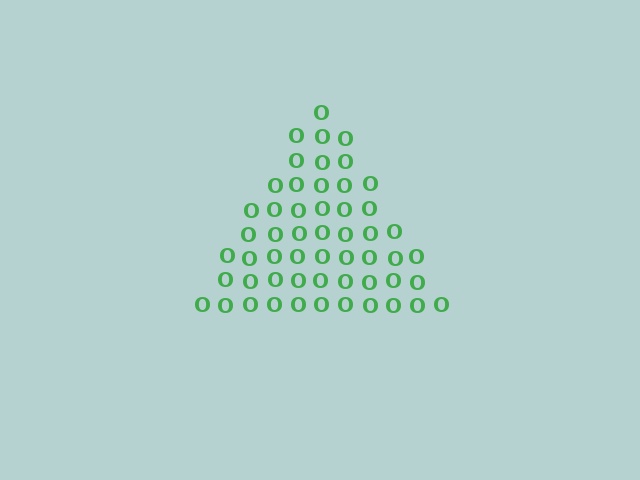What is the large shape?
The large shape is a triangle.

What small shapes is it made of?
It is made of small letter O's.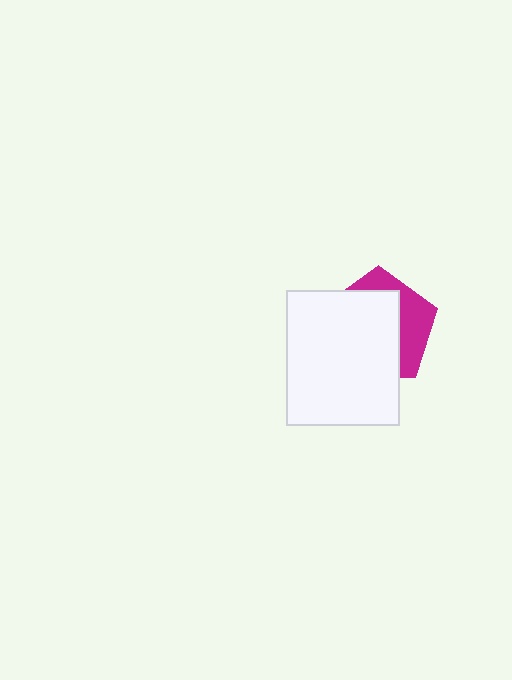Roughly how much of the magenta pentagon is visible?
A small part of it is visible (roughly 35%).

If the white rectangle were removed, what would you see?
You would see the complete magenta pentagon.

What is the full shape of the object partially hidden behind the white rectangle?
The partially hidden object is a magenta pentagon.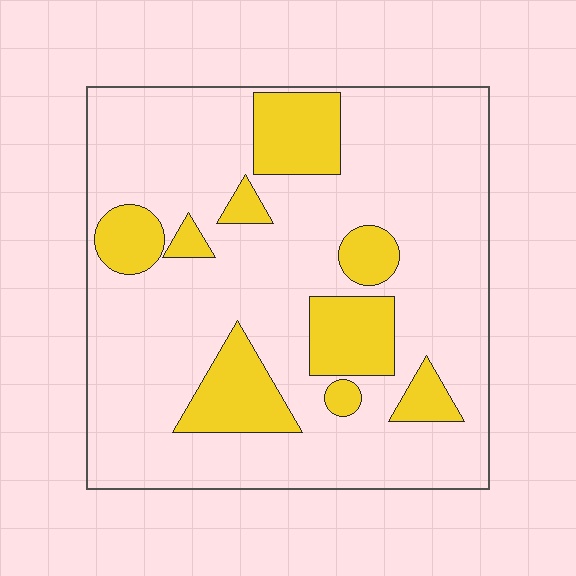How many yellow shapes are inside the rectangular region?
9.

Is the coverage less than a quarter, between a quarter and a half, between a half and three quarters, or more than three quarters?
Less than a quarter.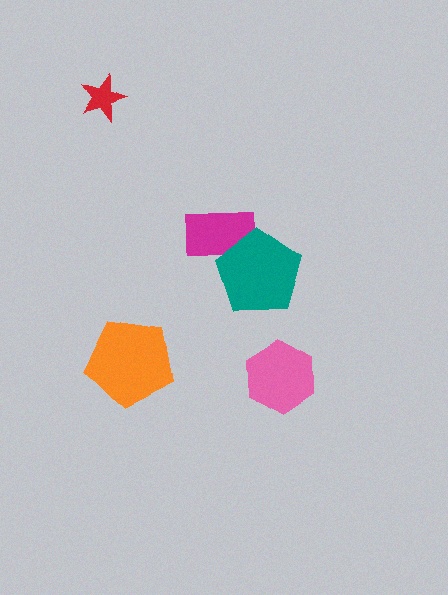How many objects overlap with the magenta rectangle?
1 object overlaps with the magenta rectangle.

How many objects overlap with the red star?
0 objects overlap with the red star.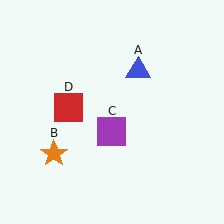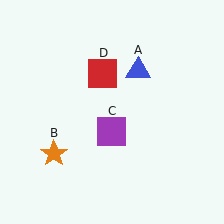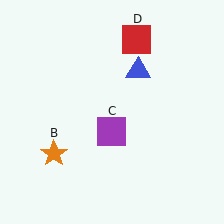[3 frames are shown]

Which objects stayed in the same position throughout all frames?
Blue triangle (object A) and orange star (object B) and purple square (object C) remained stationary.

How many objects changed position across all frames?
1 object changed position: red square (object D).